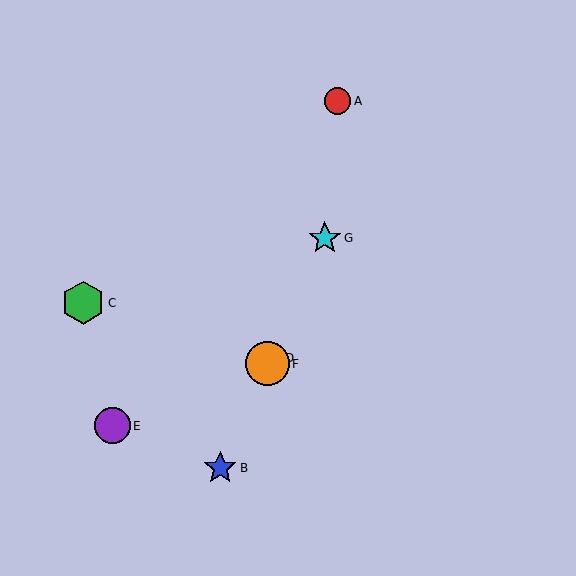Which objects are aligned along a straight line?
Objects B, D, F, G are aligned along a straight line.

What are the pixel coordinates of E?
Object E is at (112, 426).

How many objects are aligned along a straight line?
4 objects (B, D, F, G) are aligned along a straight line.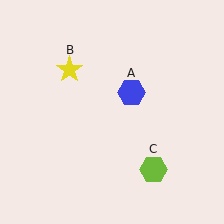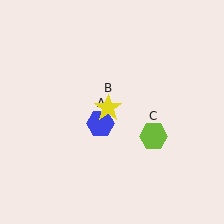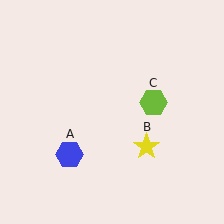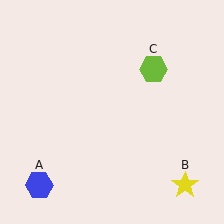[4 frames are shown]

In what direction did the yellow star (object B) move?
The yellow star (object B) moved down and to the right.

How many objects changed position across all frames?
3 objects changed position: blue hexagon (object A), yellow star (object B), lime hexagon (object C).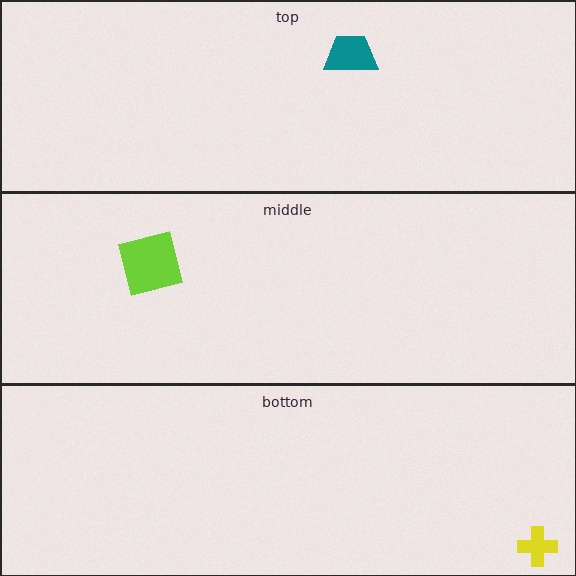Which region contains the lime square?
The middle region.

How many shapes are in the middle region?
1.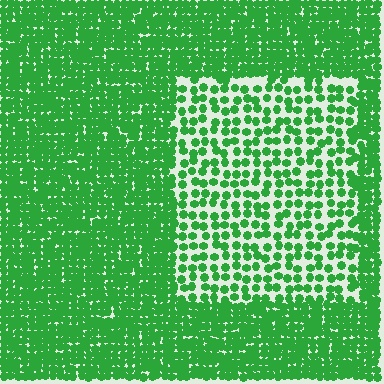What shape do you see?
I see a rectangle.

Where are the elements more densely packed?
The elements are more densely packed outside the rectangle boundary.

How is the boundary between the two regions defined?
The boundary is defined by a change in element density (approximately 2.2x ratio). All elements are the same color, size, and shape.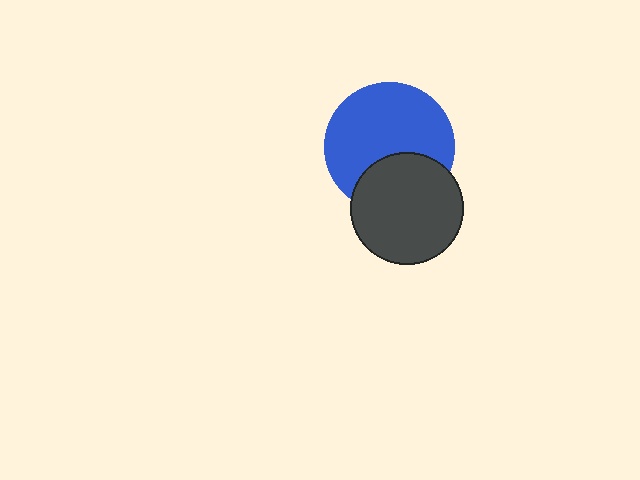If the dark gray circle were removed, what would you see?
You would see the complete blue circle.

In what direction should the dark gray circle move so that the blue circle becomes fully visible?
The dark gray circle should move down. That is the shortest direction to clear the overlap and leave the blue circle fully visible.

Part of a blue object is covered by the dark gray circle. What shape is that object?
It is a circle.